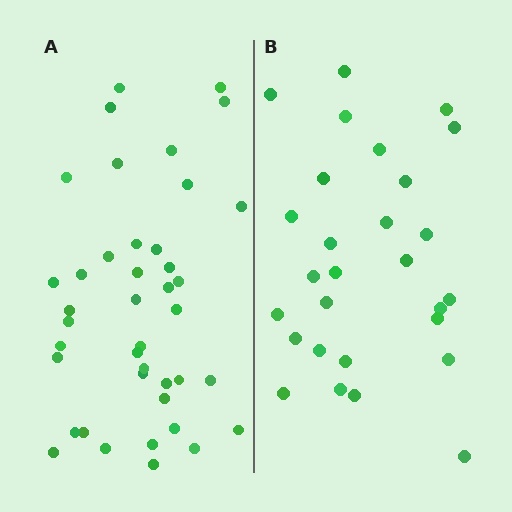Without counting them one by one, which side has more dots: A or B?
Region A (the left region) has more dots.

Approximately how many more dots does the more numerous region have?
Region A has approximately 15 more dots than region B.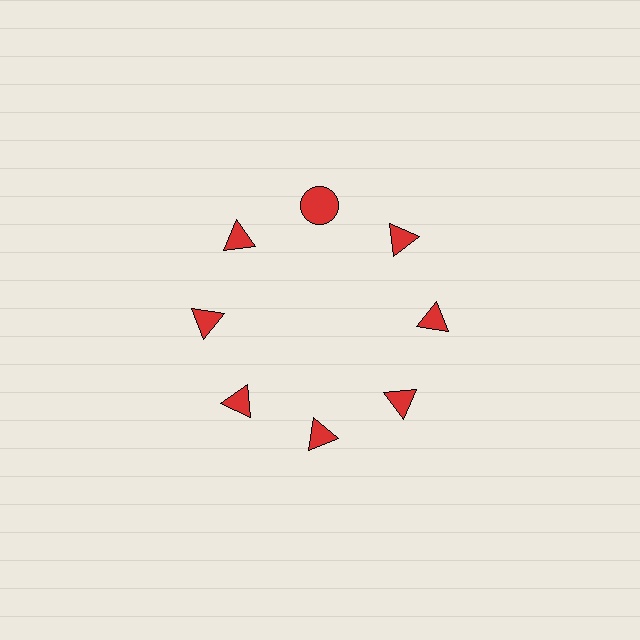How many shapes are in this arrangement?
There are 8 shapes arranged in a ring pattern.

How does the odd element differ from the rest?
It has a different shape: circle instead of triangle.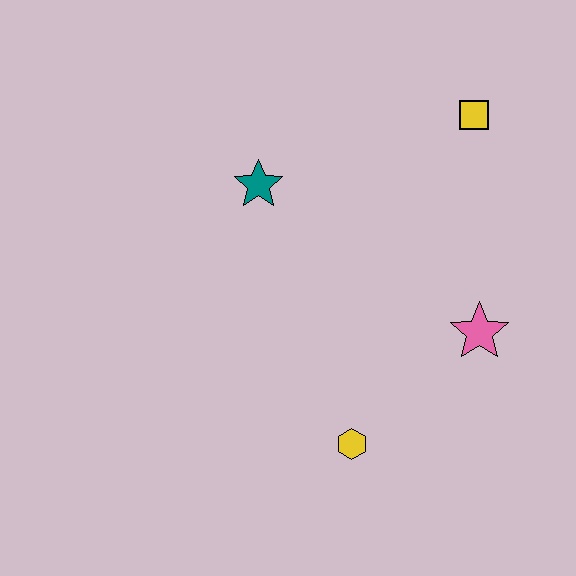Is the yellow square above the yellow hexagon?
Yes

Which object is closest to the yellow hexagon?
The pink star is closest to the yellow hexagon.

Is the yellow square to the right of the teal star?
Yes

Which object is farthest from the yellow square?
The yellow hexagon is farthest from the yellow square.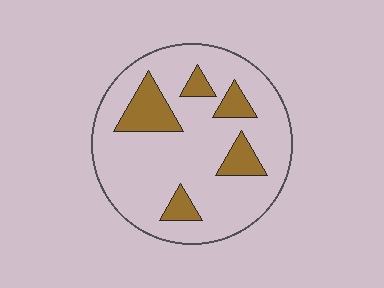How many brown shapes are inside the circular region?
5.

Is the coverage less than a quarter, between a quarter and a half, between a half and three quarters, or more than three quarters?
Less than a quarter.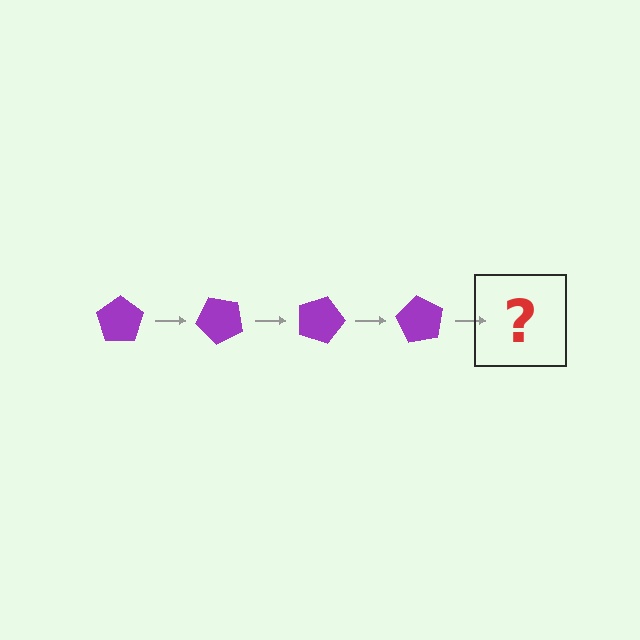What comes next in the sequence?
The next element should be a purple pentagon rotated 180 degrees.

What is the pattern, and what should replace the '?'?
The pattern is that the pentagon rotates 45 degrees each step. The '?' should be a purple pentagon rotated 180 degrees.